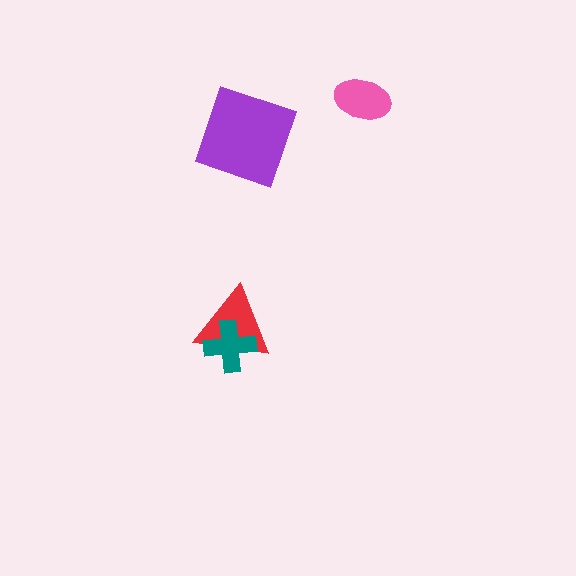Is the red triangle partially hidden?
Yes, it is partially covered by another shape.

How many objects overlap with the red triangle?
1 object overlaps with the red triangle.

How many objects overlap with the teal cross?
1 object overlaps with the teal cross.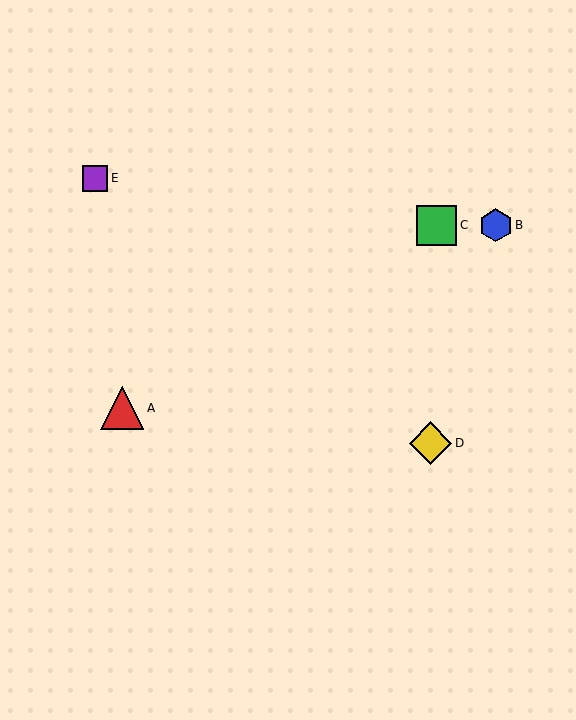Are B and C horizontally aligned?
Yes, both are at y≈225.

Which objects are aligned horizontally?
Objects B, C are aligned horizontally.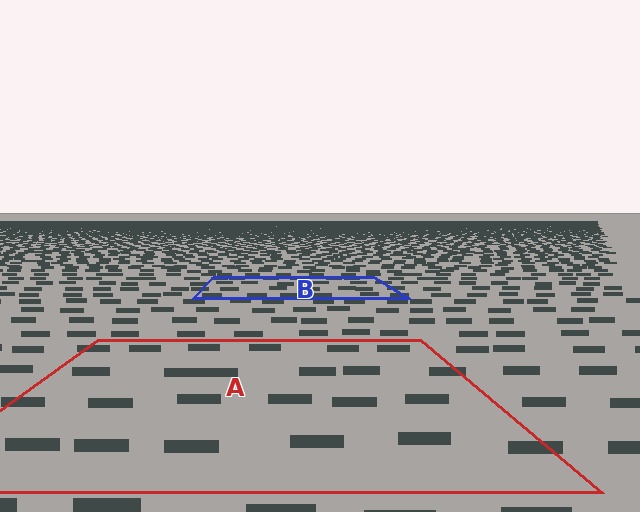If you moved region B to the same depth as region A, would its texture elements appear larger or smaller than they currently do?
They would appear larger. At a closer depth, the same texture elements are projected at a bigger on-screen size.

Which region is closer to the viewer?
Region A is closer. The texture elements there are larger and more spread out.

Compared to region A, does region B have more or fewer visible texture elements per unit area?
Region B has more texture elements per unit area — they are packed more densely because it is farther away.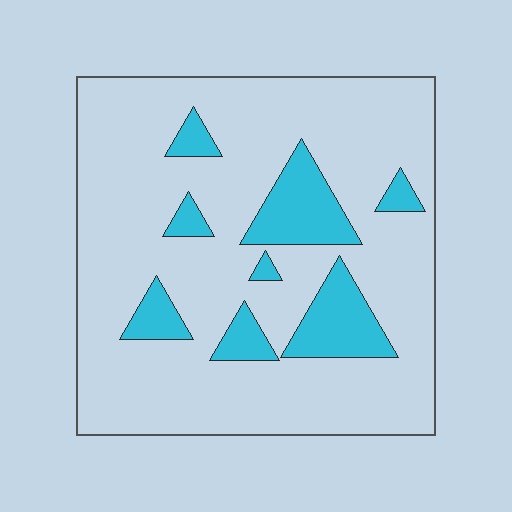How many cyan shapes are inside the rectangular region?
8.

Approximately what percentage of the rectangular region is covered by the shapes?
Approximately 15%.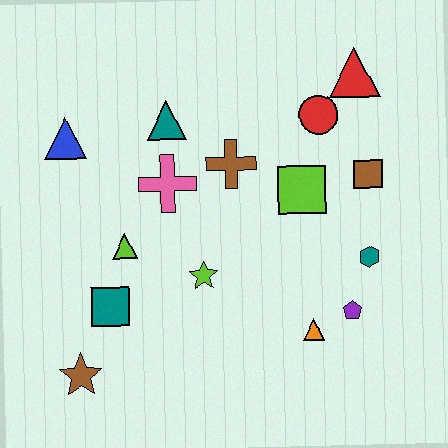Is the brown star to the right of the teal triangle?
No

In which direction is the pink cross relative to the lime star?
The pink cross is above the lime star.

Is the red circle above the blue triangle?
Yes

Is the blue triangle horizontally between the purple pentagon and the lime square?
No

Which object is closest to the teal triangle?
The pink cross is closest to the teal triangle.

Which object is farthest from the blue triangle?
The purple pentagon is farthest from the blue triangle.